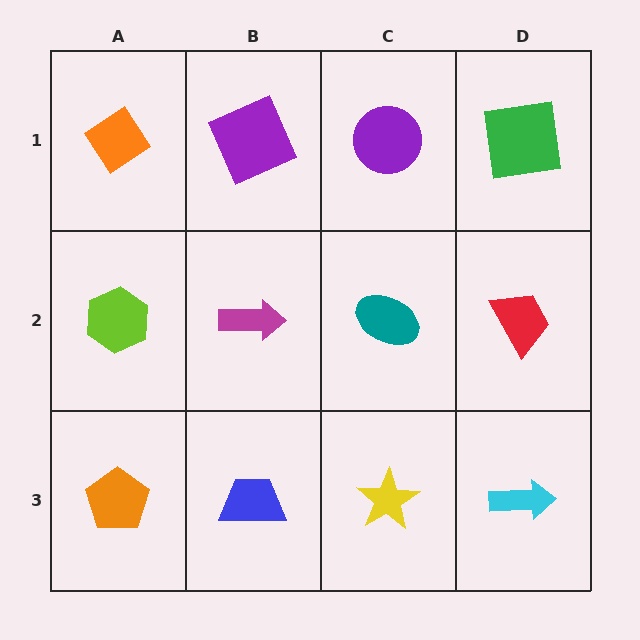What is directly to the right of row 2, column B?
A teal ellipse.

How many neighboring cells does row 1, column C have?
3.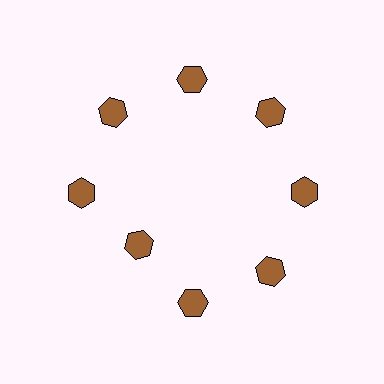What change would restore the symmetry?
The symmetry would be restored by moving it outward, back onto the ring so that all 8 hexagons sit at equal angles and equal distance from the center.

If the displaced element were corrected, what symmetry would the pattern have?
It would have 8-fold rotational symmetry — the pattern would map onto itself every 45 degrees.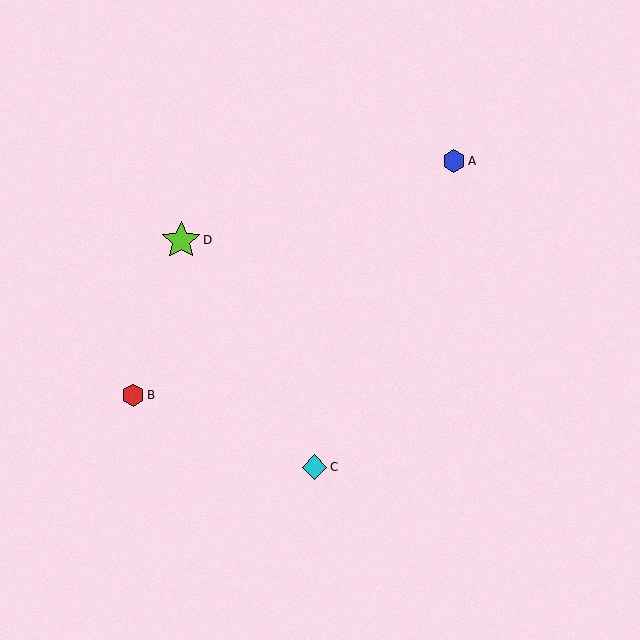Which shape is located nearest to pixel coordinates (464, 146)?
The blue hexagon (labeled A) at (454, 161) is nearest to that location.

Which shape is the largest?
The lime star (labeled D) is the largest.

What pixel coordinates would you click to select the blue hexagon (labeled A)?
Click at (454, 161) to select the blue hexagon A.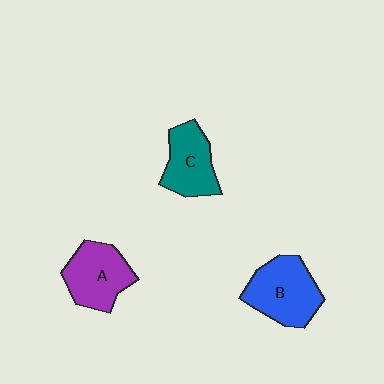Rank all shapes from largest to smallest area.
From largest to smallest: B (blue), A (purple), C (teal).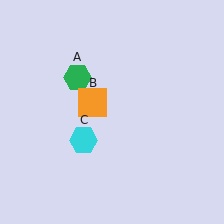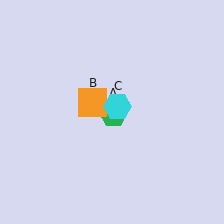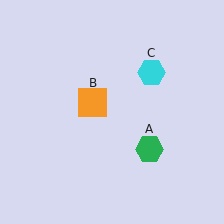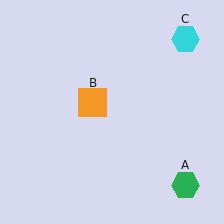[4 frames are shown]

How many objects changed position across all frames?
2 objects changed position: green hexagon (object A), cyan hexagon (object C).